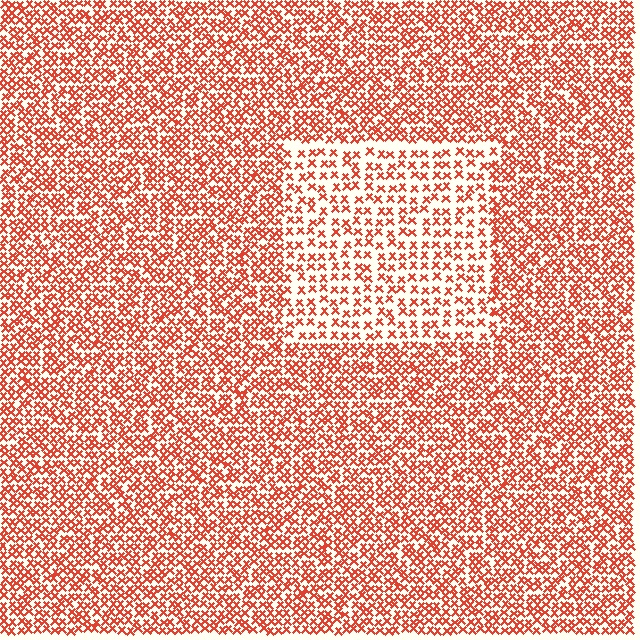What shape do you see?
I see a rectangle.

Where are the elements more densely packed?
The elements are more densely packed outside the rectangle boundary.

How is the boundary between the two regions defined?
The boundary is defined by a change in element density (approximately 1.8x ratio). All elements are the same color, size, and shape.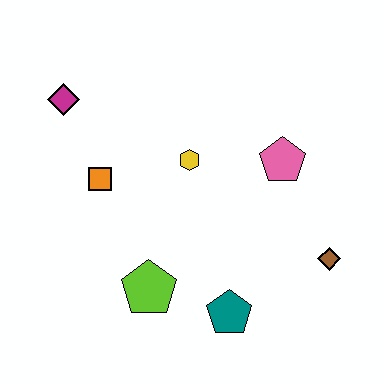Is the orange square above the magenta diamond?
No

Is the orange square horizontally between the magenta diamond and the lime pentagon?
Yes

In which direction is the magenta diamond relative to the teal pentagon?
The magenta diamond is above the teal pentagon.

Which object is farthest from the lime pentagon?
The magenta diamond is farthest from the lime pentagon.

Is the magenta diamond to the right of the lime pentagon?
No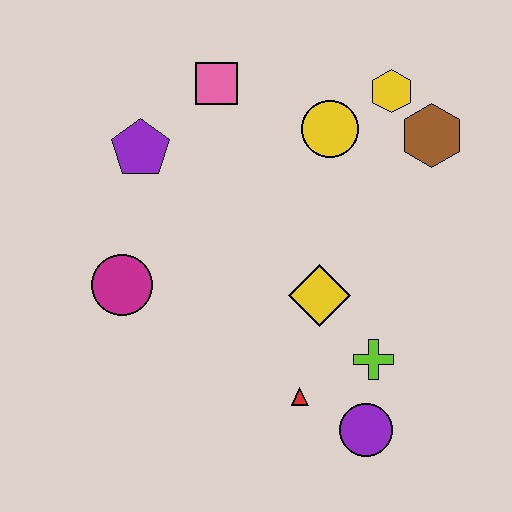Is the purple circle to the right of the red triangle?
Yes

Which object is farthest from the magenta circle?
The brown hexagon is farthest from the magenta circle.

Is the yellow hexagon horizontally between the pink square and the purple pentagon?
No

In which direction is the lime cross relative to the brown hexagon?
The lime cross is below the brown hexagon.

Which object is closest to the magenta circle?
The purple pentagon is closest to the magenta circle.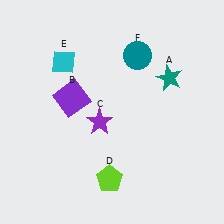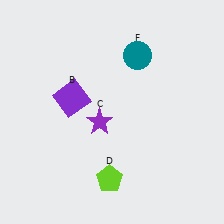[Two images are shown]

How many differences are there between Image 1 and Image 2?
There are 2 differences between the two images.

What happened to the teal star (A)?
The teal star (A) was removed in Image 2. It was in the top-right area of Image 1.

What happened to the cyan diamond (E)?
The cyan diamond (E) was removed in Image 2. It was in the top-left area of Image 1.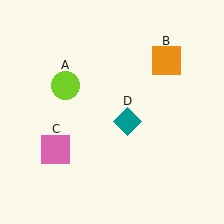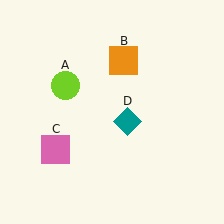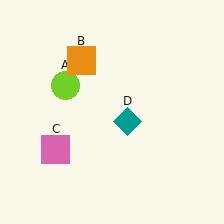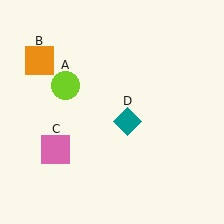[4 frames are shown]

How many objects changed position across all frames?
1 object changed position: orange square (object B).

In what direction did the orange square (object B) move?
The orange square (object B) moved left.